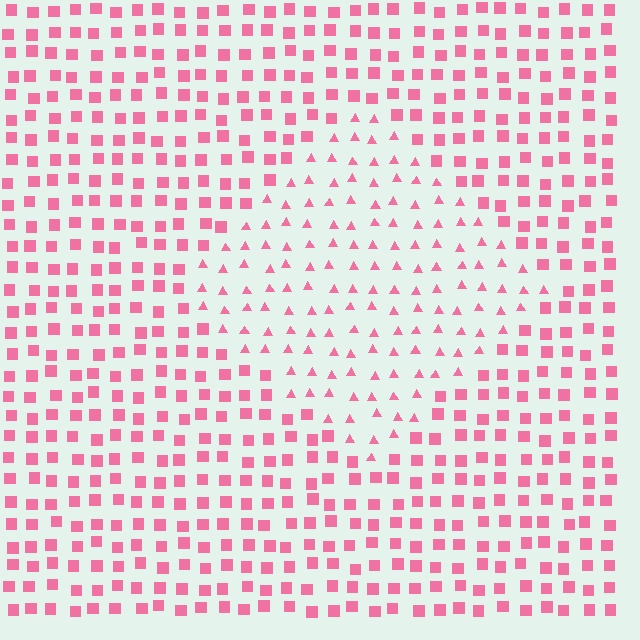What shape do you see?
I see a diamond.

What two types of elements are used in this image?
The image uses triangles inside the diamond region and squares outside it.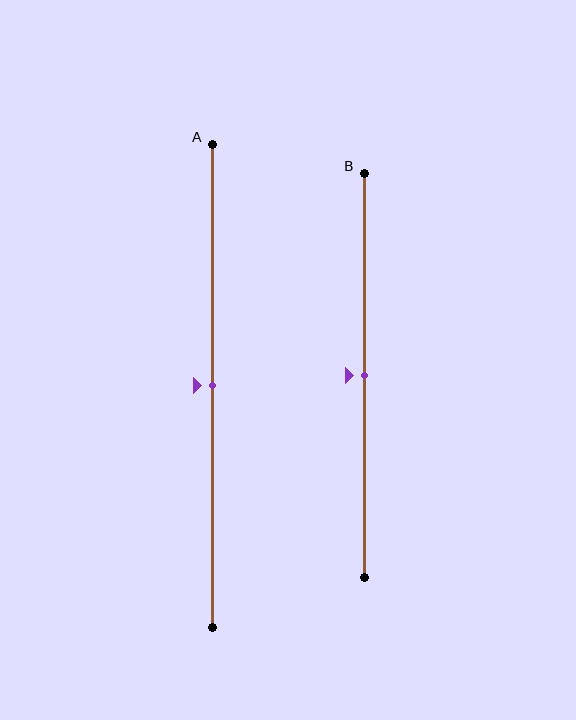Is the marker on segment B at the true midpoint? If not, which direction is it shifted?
Yes, the marker on segment B is at the true midpoint.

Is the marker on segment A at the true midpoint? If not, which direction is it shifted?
Yes, the marker on segment A is at the true midpoint.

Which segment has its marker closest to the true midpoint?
Segment A has its marker closest to the true midpoint.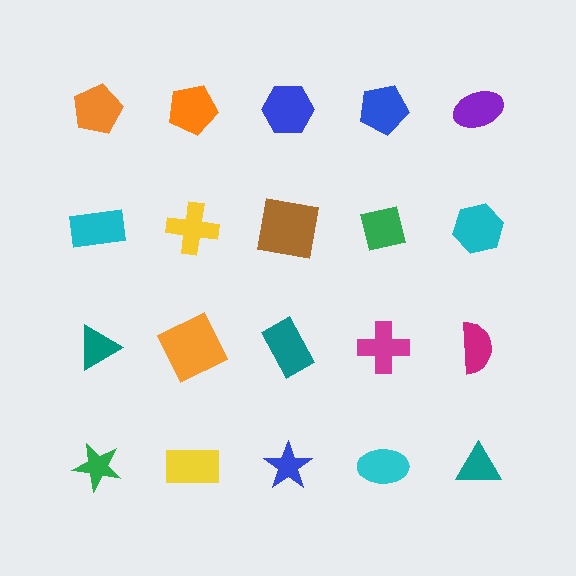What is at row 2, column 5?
A cyan hexagon.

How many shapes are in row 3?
5 shapes.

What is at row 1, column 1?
An orange pentagon.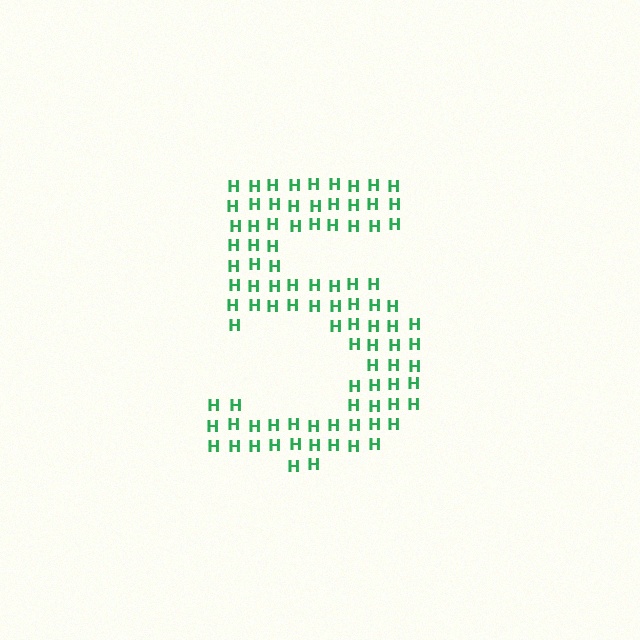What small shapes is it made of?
It is made of small letter H's.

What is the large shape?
The large shape is the digit 5.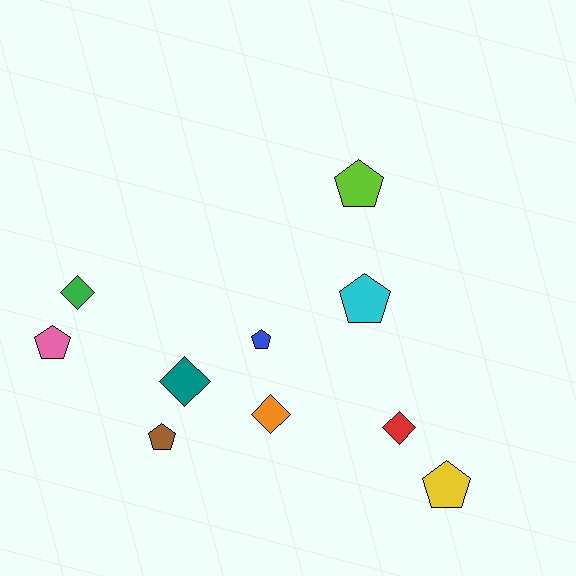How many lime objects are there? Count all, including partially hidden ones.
There is 1 lime object.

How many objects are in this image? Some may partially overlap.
There are 10 objects.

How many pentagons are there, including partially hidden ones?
There are 6 pentagons.